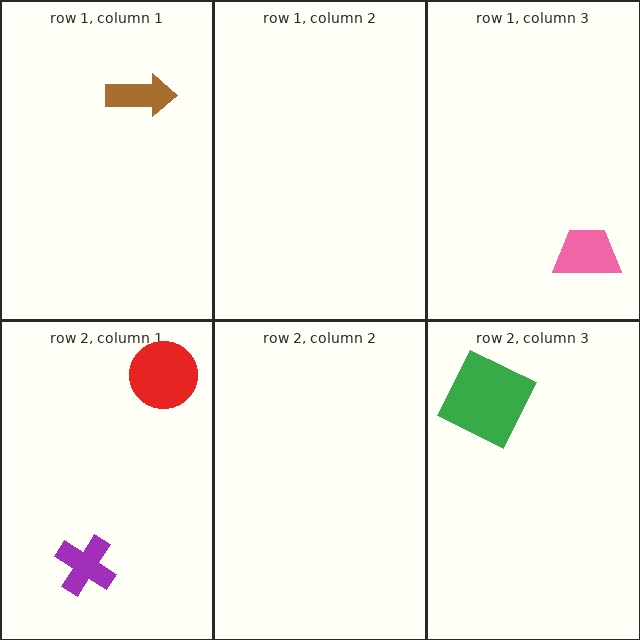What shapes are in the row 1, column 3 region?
The pink trapezoid.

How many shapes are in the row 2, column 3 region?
1.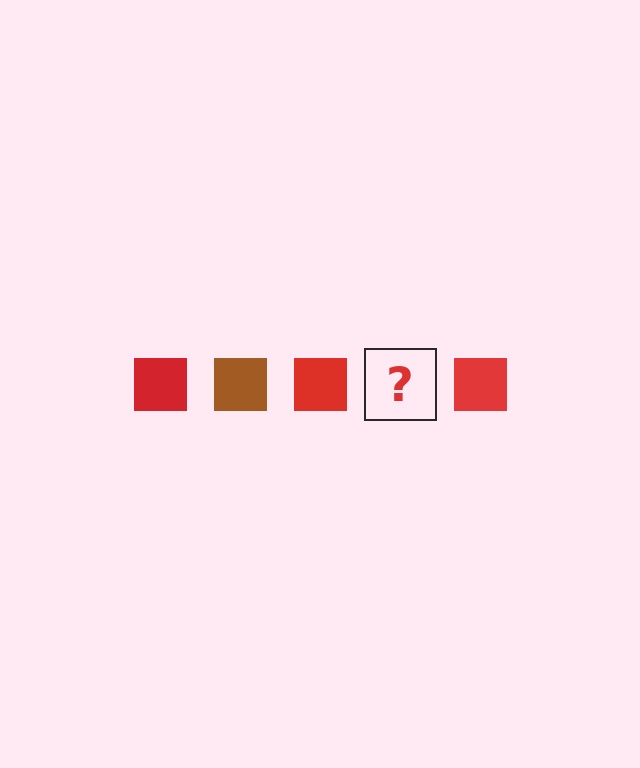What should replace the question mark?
The question mark should be replaced with a brown square.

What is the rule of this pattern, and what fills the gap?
The rule is that the pattern cycles through red, brown squares. The gap should be filled with a brown square.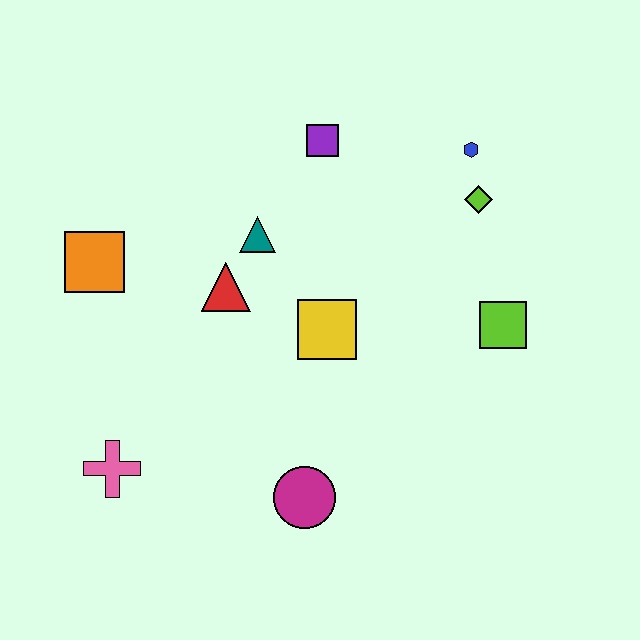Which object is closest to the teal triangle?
The red triangle is closest to the teal triangle.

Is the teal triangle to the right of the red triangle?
Yes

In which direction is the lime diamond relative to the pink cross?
The lime diamond is to the right of the pink cross.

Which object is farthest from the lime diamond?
The pink cross is farthest from the lime diamond.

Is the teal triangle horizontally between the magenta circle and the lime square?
No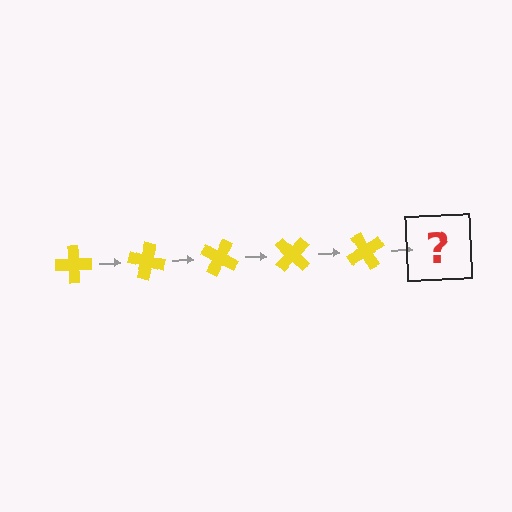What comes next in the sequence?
The next element should be a yellow cross rotated 75 degrees.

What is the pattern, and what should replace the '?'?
The pattern is that the cross rotates 15 degrees each step. The '?' should be a yellow cross rotated 75 degrees.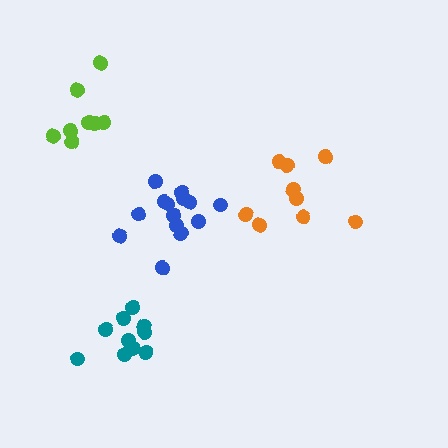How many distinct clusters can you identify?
There are 4 distinct clusters.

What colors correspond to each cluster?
The clusters are colored: orange, blue, lime, teal.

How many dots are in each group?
Group 1: 9 dots, Group 2: 14 dots, Group 3: 9 dots, Group 4: 10 dots (42 total).